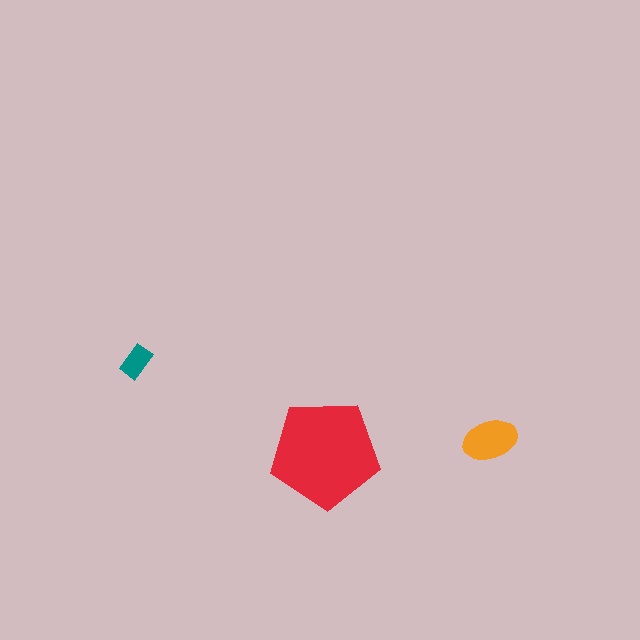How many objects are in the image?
There are 3 objects in the image.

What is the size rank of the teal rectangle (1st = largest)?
3rd.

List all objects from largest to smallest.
The red pentagon, the orange ellipse, the teal rectangle.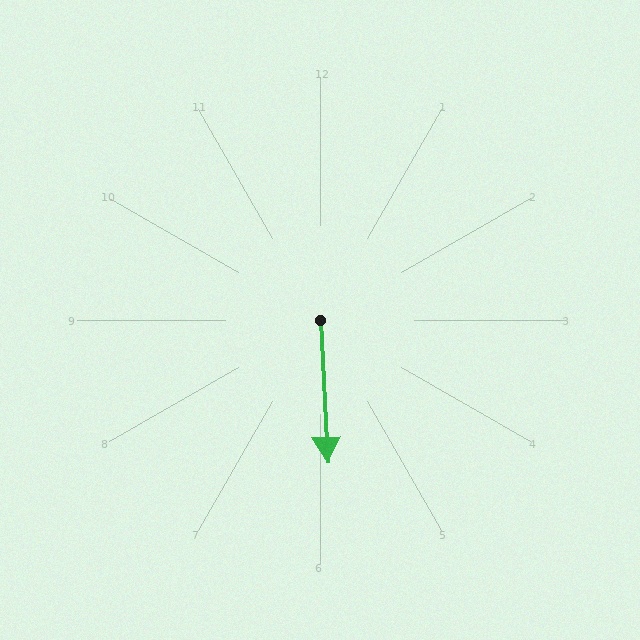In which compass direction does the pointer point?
South.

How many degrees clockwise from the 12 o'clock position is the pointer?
Approximately 177 degrees.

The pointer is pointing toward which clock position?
Roughly 6 o'clock.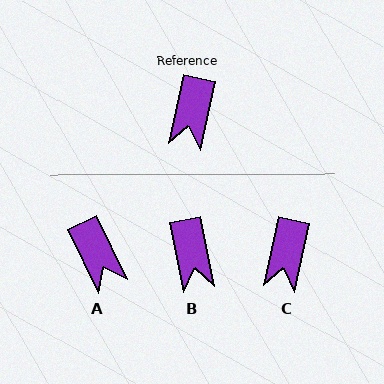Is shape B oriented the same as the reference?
No, it is off by about 23 degrees.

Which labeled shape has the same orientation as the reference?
C.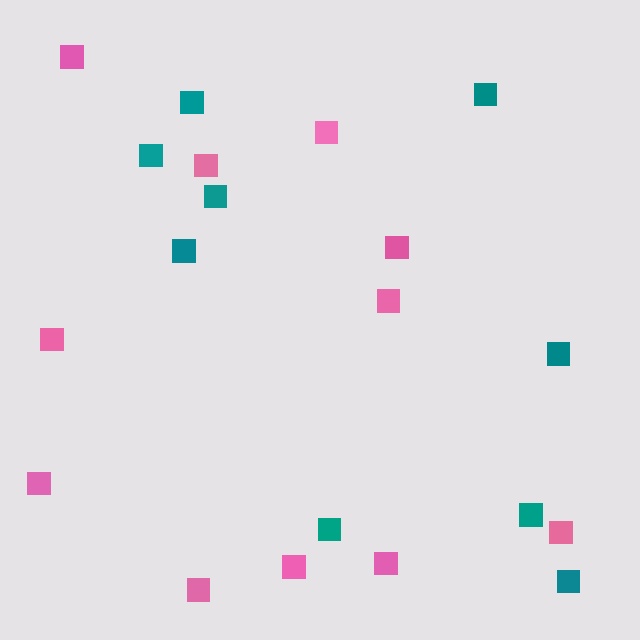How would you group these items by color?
There are 2 groups: one group of teal squares (9) and one group of pink squares (11).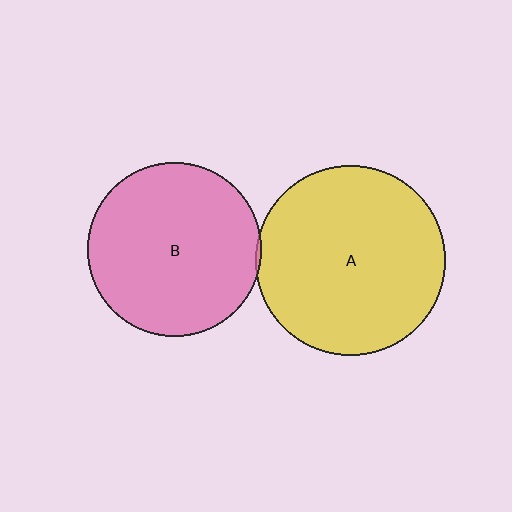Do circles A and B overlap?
Yes.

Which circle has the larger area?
Circle A (yellow).